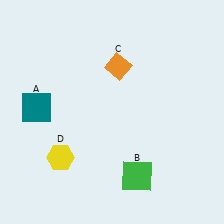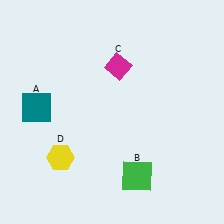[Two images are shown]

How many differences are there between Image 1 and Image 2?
There is 1 difference between the two images.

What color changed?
The diamond (C) changed from orange in Image 1 to magenta in Image 2.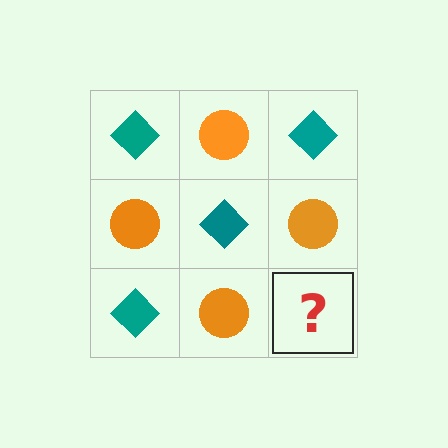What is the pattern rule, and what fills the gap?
The rule is that it alternates teal diamond and orange circle in a checkerboard pattern. The gap should be filled with a teal diamond.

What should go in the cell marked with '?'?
The missing cell should contain a teal diamond.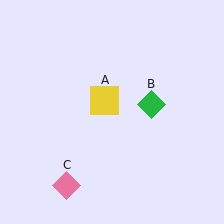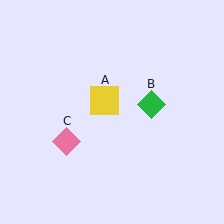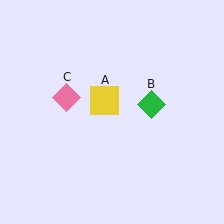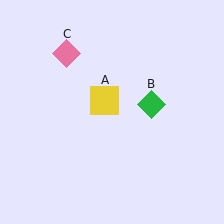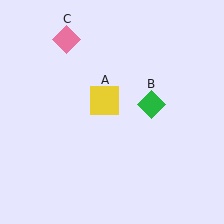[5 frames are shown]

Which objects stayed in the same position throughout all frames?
Yellow square (object A) and green diamond (object B) remained stationary.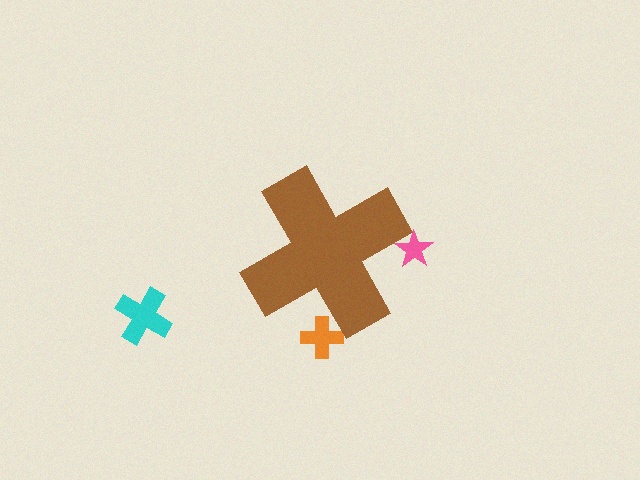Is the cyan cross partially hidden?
No, the cyan cross is fully visible.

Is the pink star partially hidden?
Yes, the pink star is partially hidden behind the brown cross.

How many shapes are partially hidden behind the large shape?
2 shapes are partially hidden.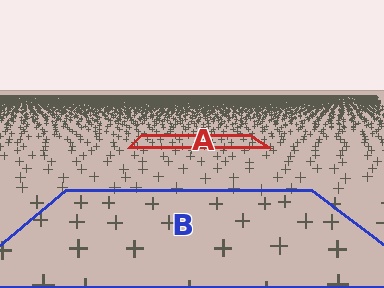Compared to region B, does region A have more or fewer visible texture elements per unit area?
Region A has more texture elements per unit area — they are packed more densely because it is farther away.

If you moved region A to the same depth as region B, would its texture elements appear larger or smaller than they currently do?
They would appear larger. At a closer depth, the same texture elements are projected at a bigger on-screen size.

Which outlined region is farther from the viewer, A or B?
Region A is farther from the viewer — the texture elements inside it appear smaller and more densely packed.